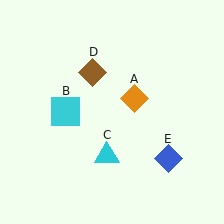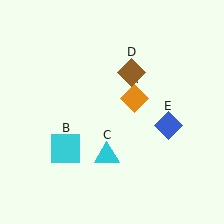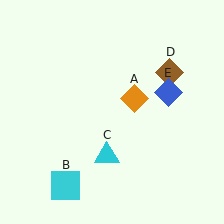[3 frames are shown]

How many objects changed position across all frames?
3 objects changed position: cyan square (object B), brown diamond (object D), blue diamond (object E).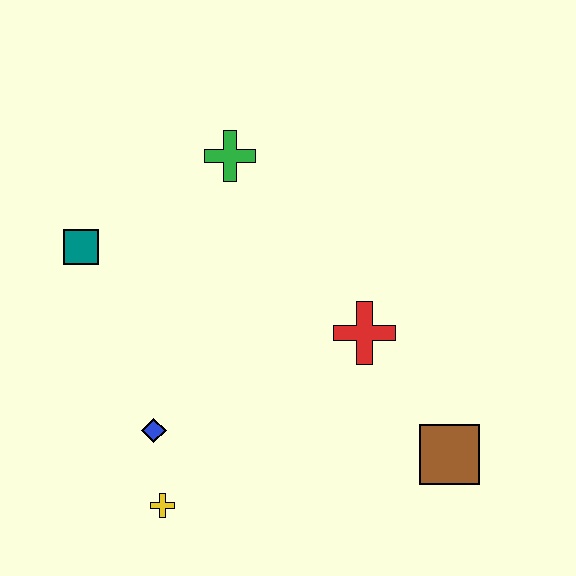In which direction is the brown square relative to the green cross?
The brown square is below the green cross.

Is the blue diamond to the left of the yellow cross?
Yes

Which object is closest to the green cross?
The teal square is closest to the green cross.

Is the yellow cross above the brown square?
No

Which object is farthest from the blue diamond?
The brown square is farthest from the blue diamond.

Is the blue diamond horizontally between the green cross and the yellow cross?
No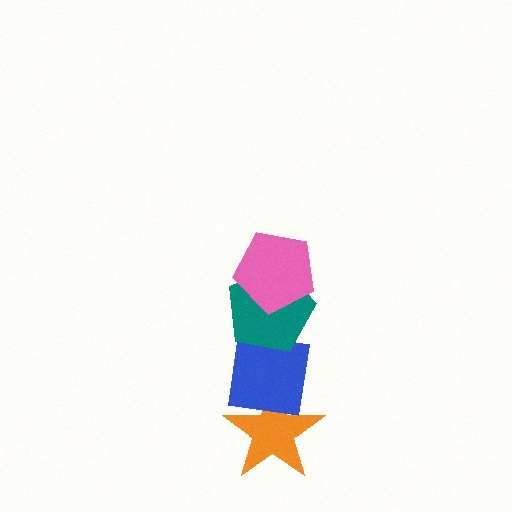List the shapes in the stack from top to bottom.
From top to bottom: the pink pentagon, the teal pentagon, the blue square, the orange star.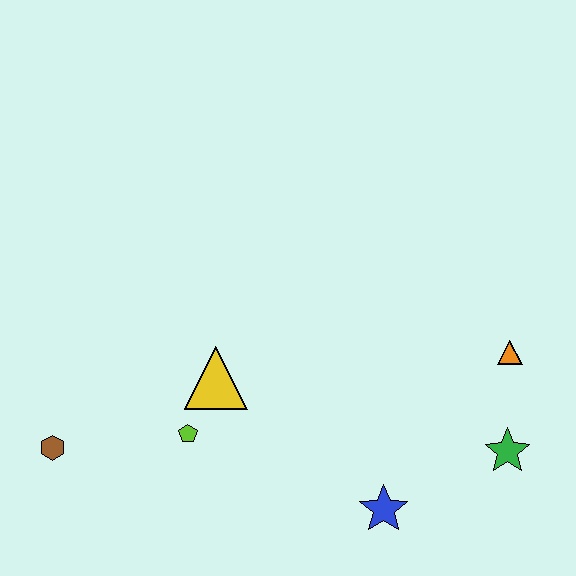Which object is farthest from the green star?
The brown hexagon is farthest from the green star.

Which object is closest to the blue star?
The green star is closest to the blue star.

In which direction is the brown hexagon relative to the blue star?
The brown hexagon is to the left of the blue star.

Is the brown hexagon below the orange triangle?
Yes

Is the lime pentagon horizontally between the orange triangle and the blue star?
No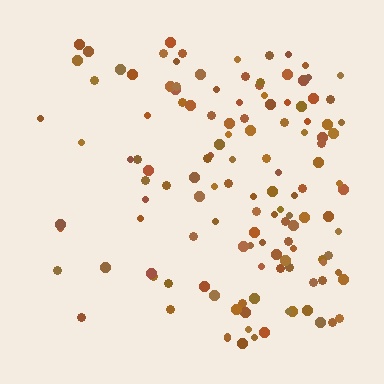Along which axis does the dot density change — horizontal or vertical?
Horizontal.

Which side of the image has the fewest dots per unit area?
The left.